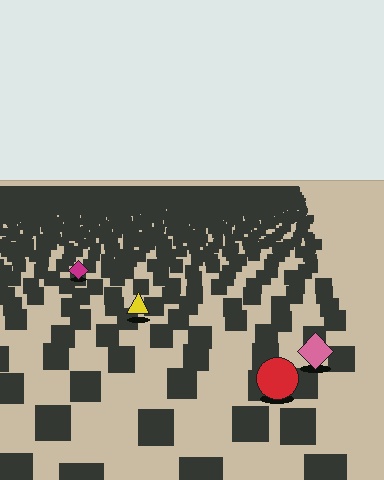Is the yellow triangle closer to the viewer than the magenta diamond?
Yes. The yellow triangle is closer — you can tell from the texture gradient: the ground texture is coarser near it.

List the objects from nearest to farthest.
From nearest to farthest: the red circle, the pink diamond, the yellow triangle, the magenta diamond.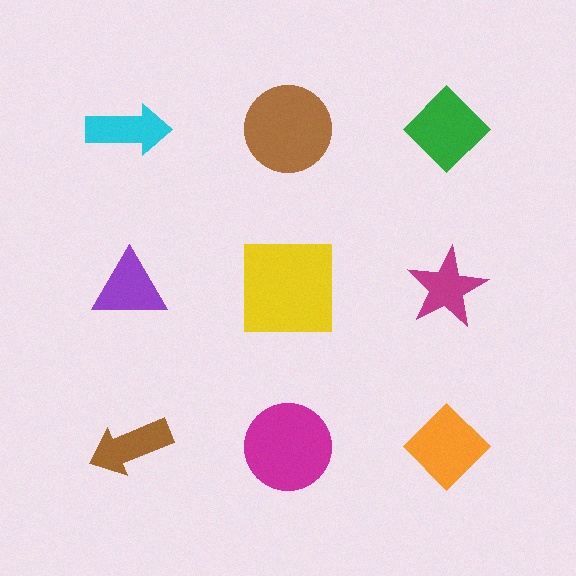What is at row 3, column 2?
A magenta circle.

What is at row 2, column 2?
A yellow square.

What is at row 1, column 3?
A green diamond.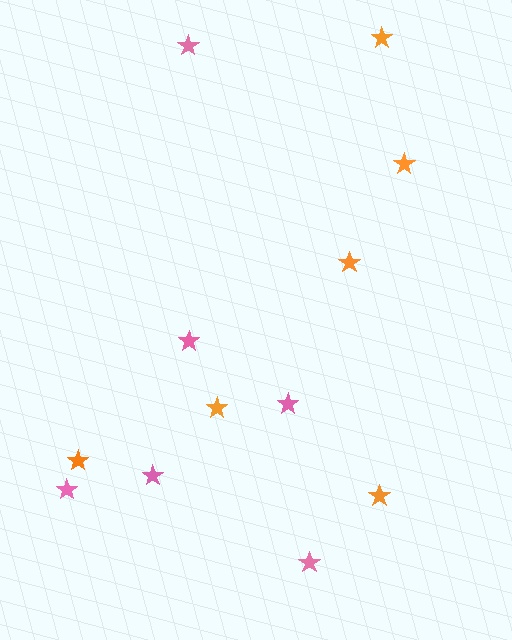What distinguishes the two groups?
There are 2 groups: one group of pink stars (6) and one group of orange stars (6).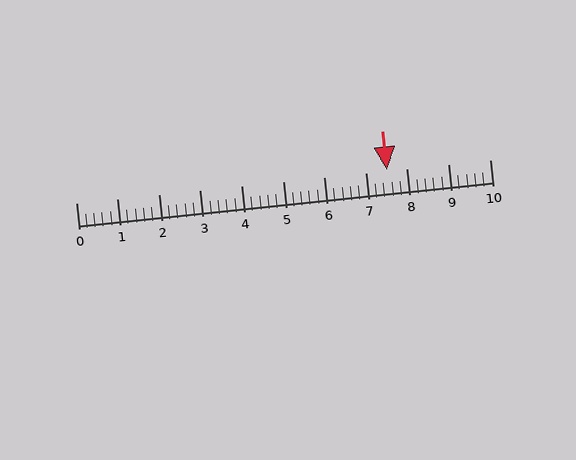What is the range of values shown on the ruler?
The ruler shows values from 0 to 10.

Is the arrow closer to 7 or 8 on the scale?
The arrow is closer to 8.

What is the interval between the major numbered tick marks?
The major tick marks are spaced 1 units apart.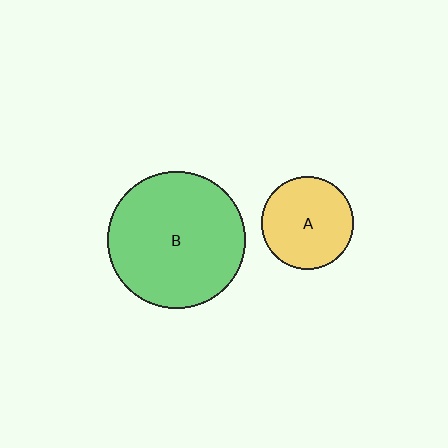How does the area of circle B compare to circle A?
Approximately 2.2 times.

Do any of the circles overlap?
No, none of the circles overlap.